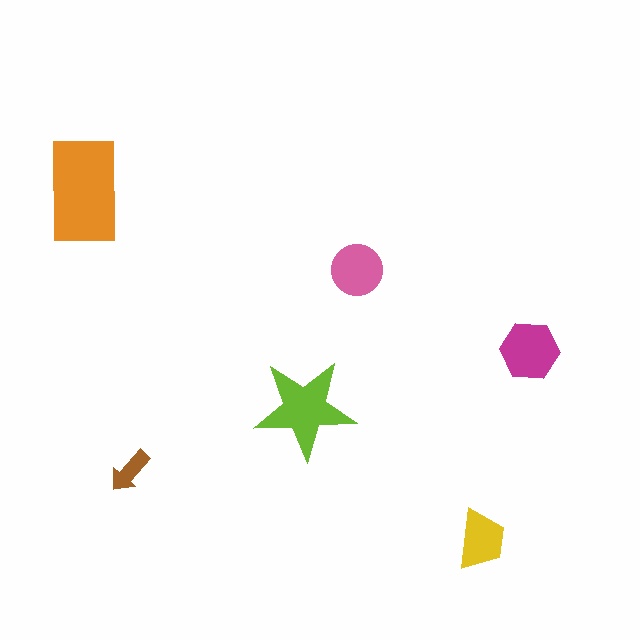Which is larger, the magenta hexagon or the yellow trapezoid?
The magenta hexagon.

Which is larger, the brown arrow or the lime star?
The lime star.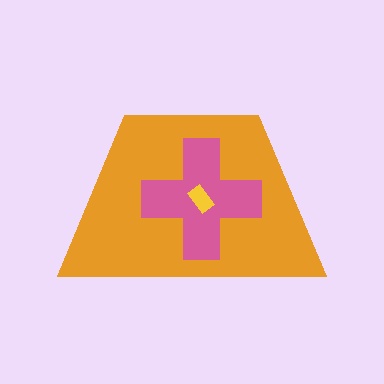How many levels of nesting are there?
3.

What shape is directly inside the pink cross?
The yellow rectangle.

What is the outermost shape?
The orange trapezoid.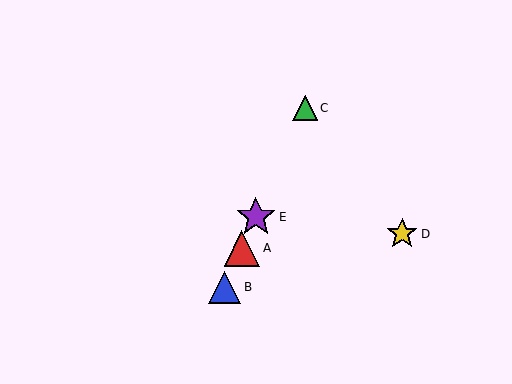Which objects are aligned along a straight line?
Objects A, B, C, E are aligned along a straight line.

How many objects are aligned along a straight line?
4 objects (A, B, C, E) are aligned along a straight line.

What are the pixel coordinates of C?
Object C is at (305, 108).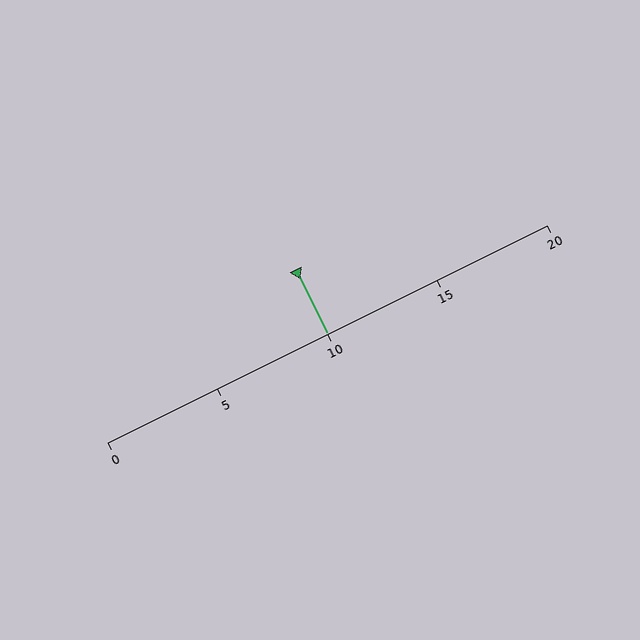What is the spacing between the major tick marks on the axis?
The major ticks are spaced 5 apart.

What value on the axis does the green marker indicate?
The marker indicates approximately 10.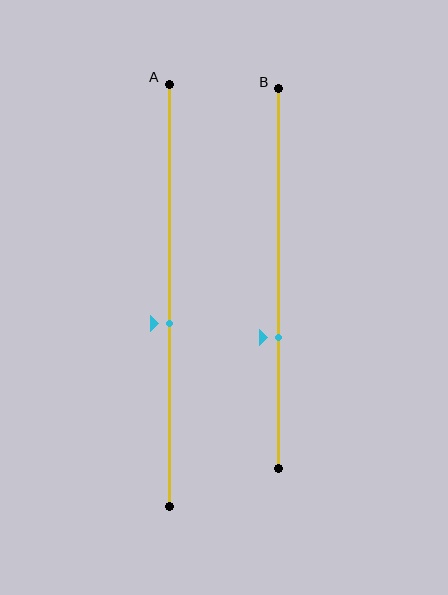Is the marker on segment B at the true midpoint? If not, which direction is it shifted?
No, the marker on segment B is shifted downward by about 16% of the segment length.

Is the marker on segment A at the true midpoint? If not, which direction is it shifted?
No, the marker on segment A is shifted downward by about 7% of the segment length.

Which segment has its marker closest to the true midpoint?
Segment A has its marker closest to the true midpoint.